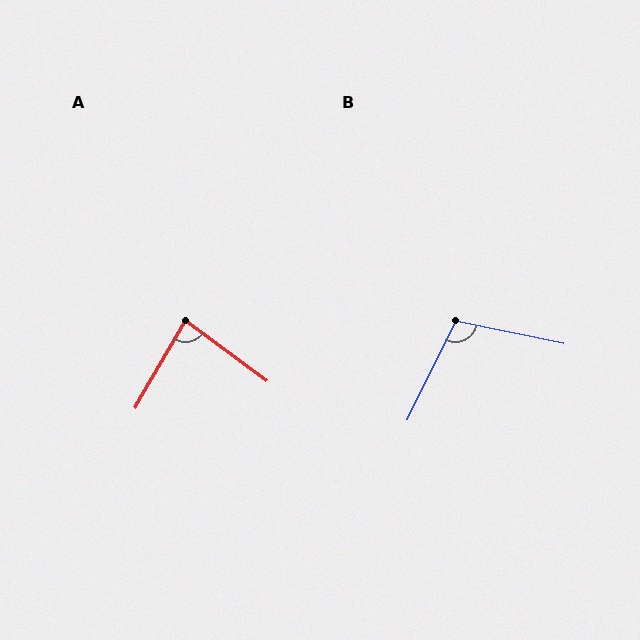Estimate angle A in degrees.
Approximately 83 degrees.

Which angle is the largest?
B, at approximately 104 degrees.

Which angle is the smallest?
A, at approximately 83 degrees.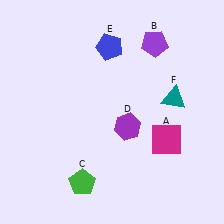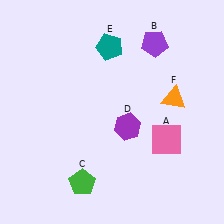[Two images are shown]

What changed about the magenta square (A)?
In Image 1, A is magenta. In Image 2, it changed to pink.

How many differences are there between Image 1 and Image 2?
There are 3 differences between the two images.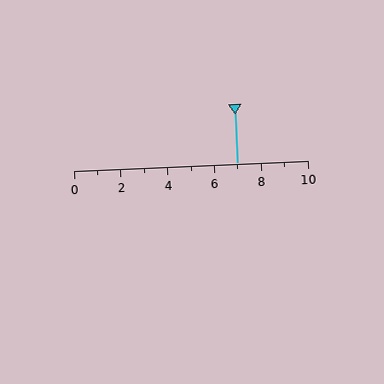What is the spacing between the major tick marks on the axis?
The major ticks are spaced 2 apart.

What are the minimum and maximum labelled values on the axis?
The axis runs from 0 to 10.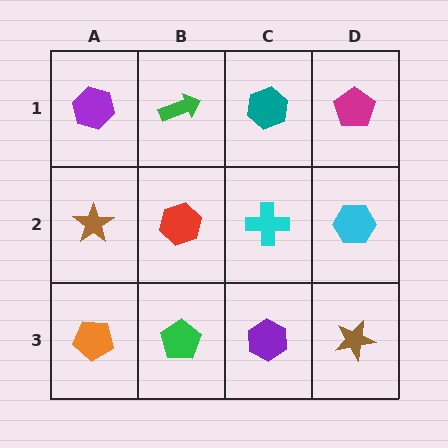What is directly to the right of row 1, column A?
A green arrow.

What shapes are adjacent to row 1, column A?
A brown star (row 2, column A), a green arrow (row 1, column B).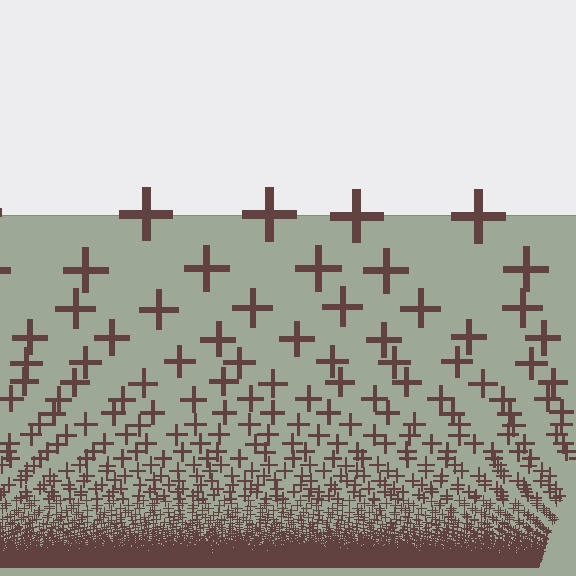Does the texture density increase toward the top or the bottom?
Density increases toward the bottom.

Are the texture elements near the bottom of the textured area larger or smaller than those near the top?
Smaller. The gradient is inverted — elements near the bottom are smaller and denser.